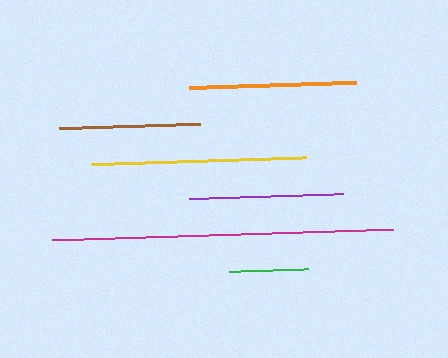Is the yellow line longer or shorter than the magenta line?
The magenta line is longer than the yellow line.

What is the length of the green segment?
The green segment is approximately 78 pixels long.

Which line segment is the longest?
The magenta line is the longest at approximately 341 pixels.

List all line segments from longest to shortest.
From longest to shortest: magenta, yellow, orange, purple, brown, green.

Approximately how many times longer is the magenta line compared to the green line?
The magenta line is approximately 4.3 times the length of the green line.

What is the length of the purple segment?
The purple segment is approximately 155 pixels long.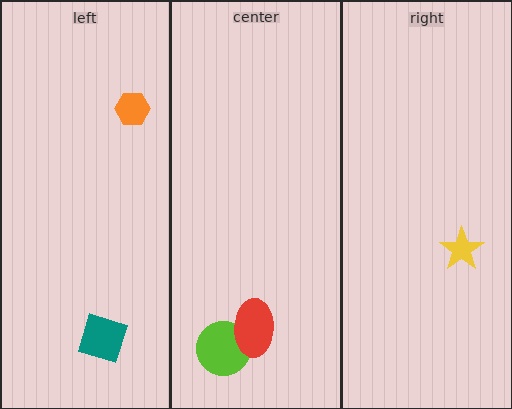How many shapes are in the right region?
1.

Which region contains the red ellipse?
The center region.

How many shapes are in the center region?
2.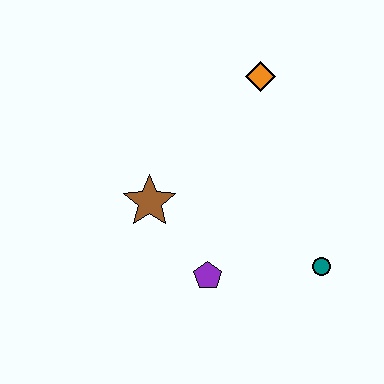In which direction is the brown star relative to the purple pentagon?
The brown star is above the purple pentagon.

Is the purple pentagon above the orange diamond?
No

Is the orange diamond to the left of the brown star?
No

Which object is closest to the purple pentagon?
The brown star is closest to the purple pentagon.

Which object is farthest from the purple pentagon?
The orange diamond is farthest from the purple pentagon.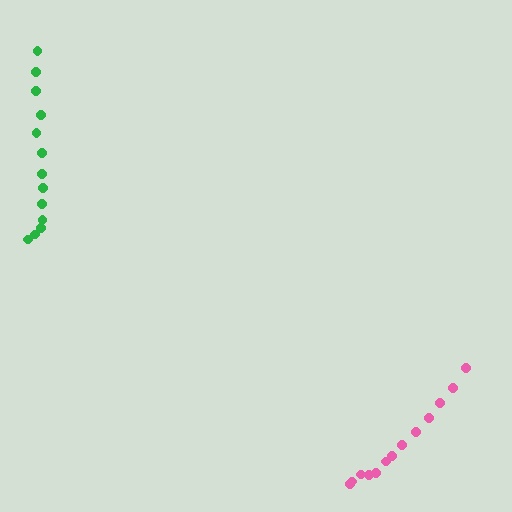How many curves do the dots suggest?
There are 2 distinct paths.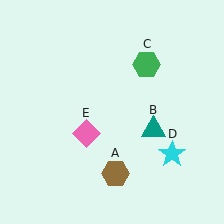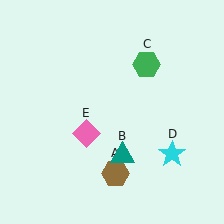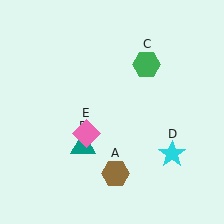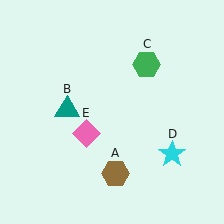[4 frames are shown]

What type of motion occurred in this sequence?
The teal triangle (object B) rotated clockwise around the center of the scene.